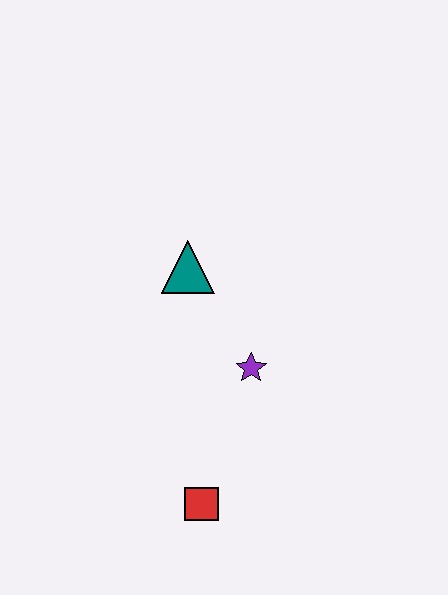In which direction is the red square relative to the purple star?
The red square is below the purple star.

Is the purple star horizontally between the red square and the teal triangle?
No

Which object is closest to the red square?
The purple star is closest to the red square.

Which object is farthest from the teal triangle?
The red square is farthest from the teal triangle.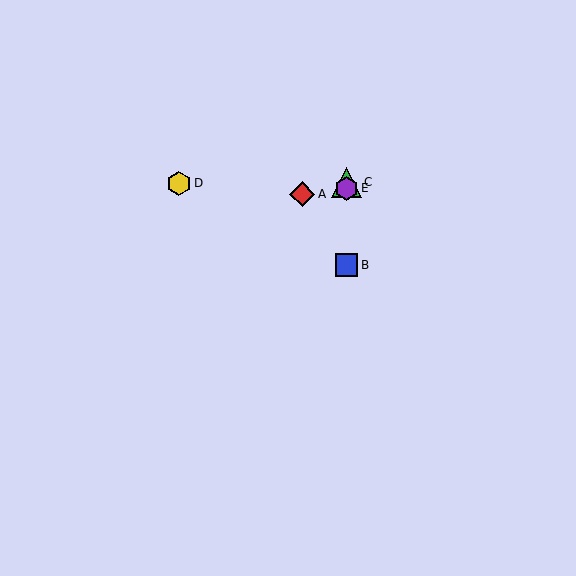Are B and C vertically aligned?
Yes, both are at x≈346.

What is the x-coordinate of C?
Object C is at x≈346.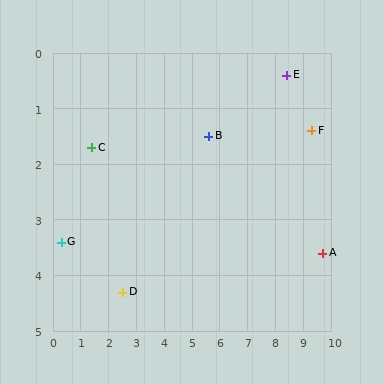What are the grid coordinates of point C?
Point C is at approximately (1.4, 1.7).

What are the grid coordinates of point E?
Point E is at approximately (8.4, 0.4).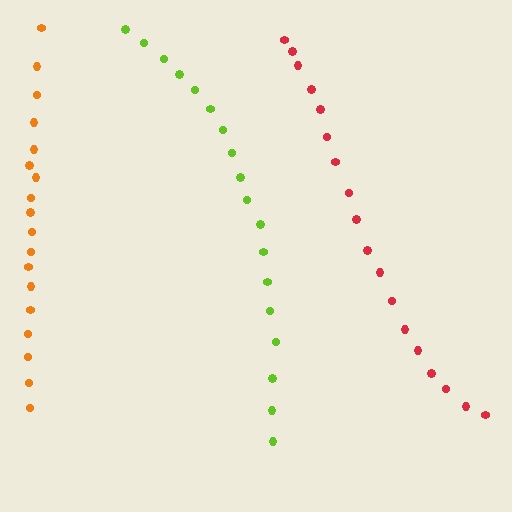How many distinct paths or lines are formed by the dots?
There are 3 distinct paths.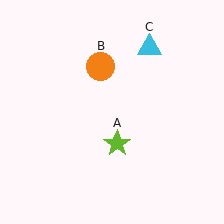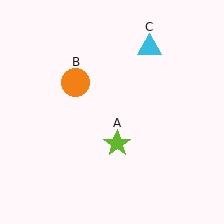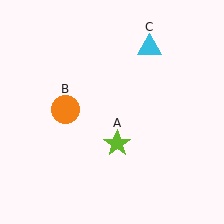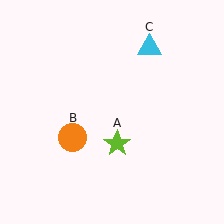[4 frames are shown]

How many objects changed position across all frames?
1 object changed position: orange circle (object B).